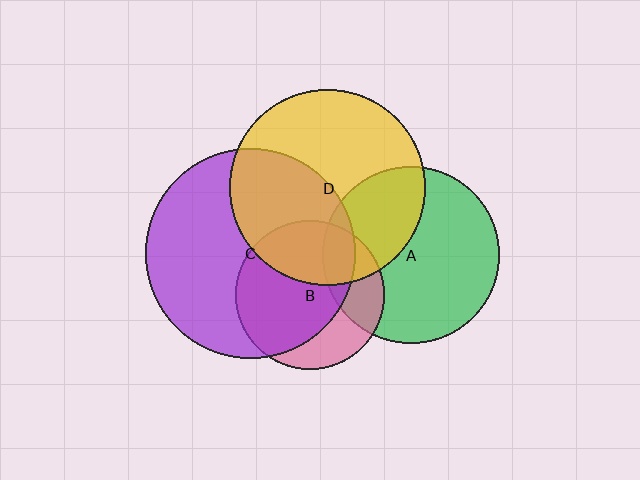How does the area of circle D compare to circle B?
Approximately 1.7 times.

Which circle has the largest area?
Circle C (purple).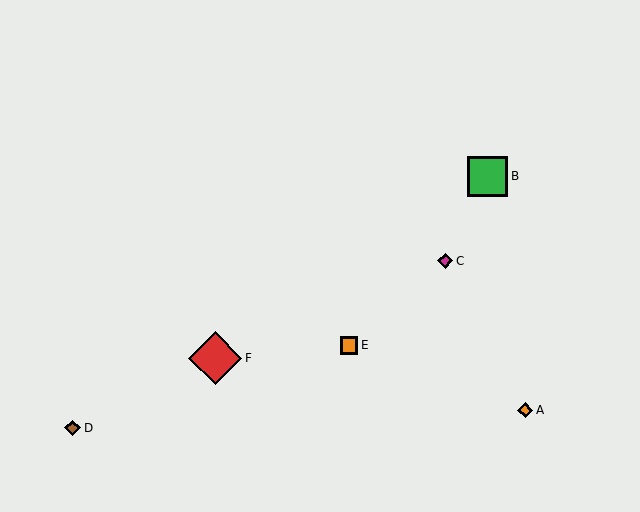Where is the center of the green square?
The center of the green square is at (488, 176).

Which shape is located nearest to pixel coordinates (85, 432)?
The brown diamond (labeled D) at (73, 428) is nearest to that location.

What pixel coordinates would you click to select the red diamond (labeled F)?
Click at (215, 358) to select the red diamond F.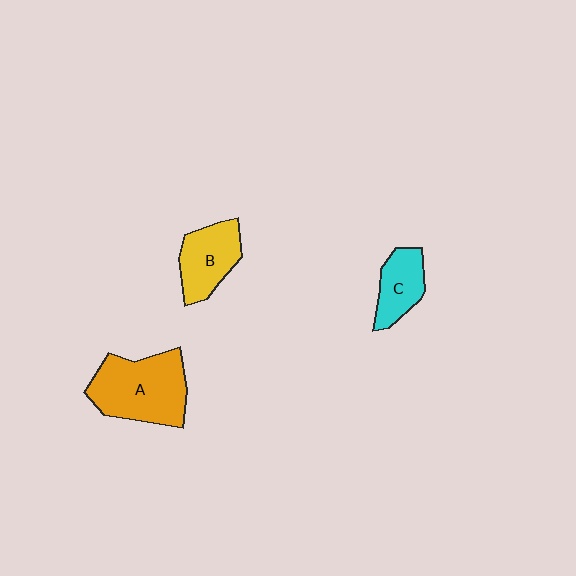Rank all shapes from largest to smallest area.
From largest to smallest: A (orange), B (yellow), C (cyan).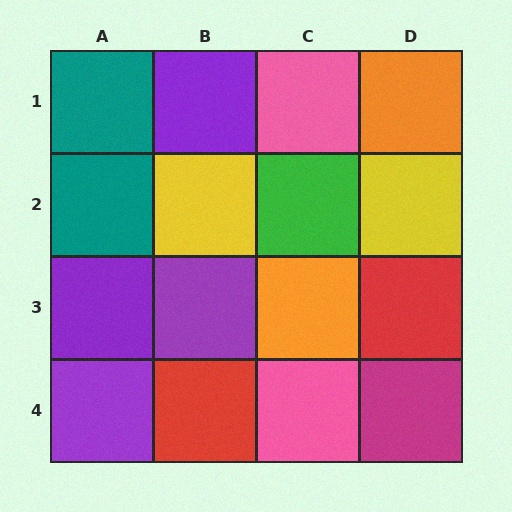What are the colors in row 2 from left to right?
Teal, yellow, green, yellow.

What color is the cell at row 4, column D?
Magenta.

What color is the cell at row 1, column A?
Teal.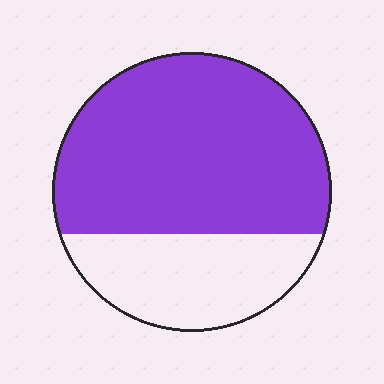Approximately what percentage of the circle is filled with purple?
Approximately 70%.